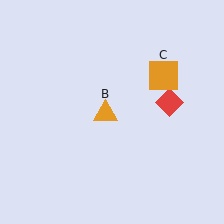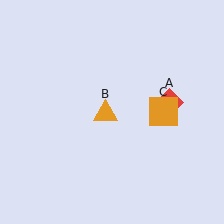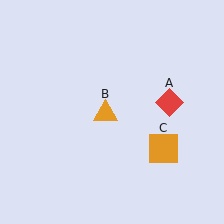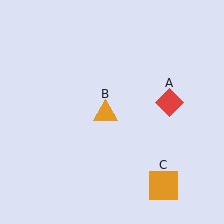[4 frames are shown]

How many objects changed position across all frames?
1 object changed position: orange square (object C).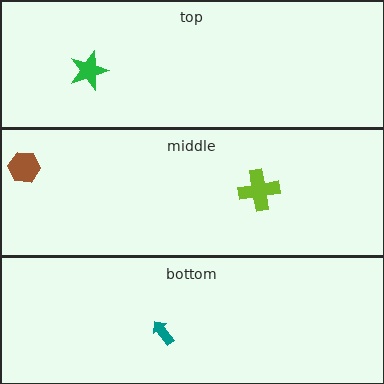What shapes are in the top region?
The green star.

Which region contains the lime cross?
The middle region.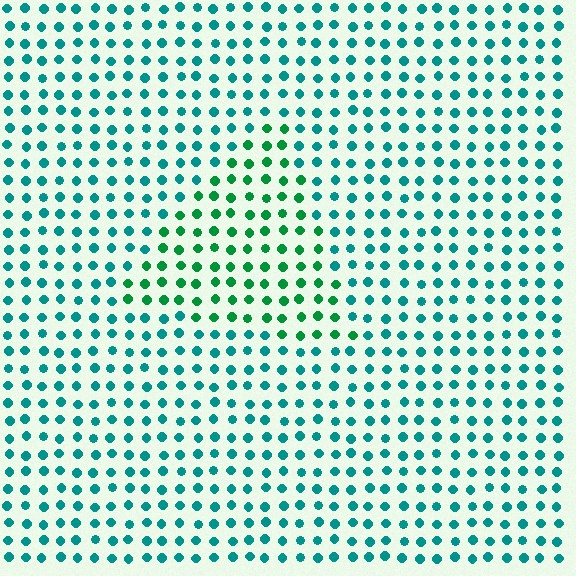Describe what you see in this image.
The image is filled with small teal elements in a uniform arrangement. A triangle-shaped region is visible where the elements are tinted to a slightly different hue, forming a subtle color boundary.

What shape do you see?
I see a triangle.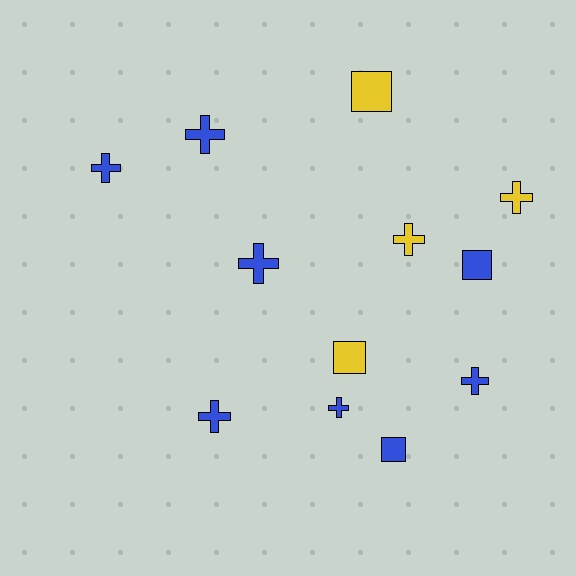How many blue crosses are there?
There are 6 blue crosses.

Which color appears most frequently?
Blue, with 8 objects.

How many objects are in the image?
There are 12 objects.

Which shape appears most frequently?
Cross, with 8 objects.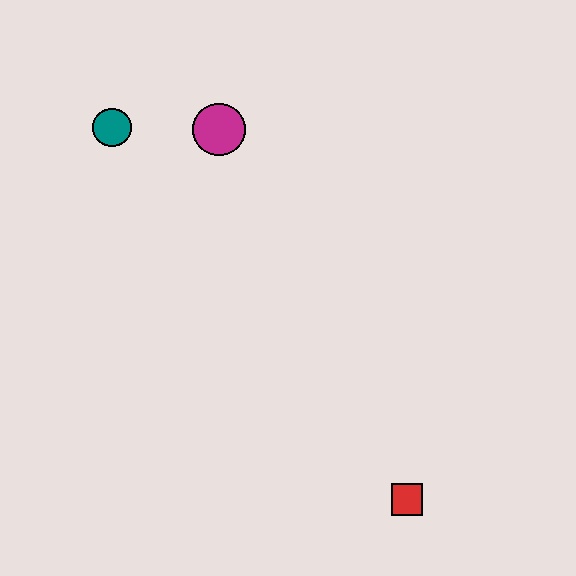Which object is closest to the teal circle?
The magenta circle is closest to the teal circle.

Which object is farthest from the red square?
The teal circle is farthest from the red square.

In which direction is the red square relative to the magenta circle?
The red square is below the magenta circle.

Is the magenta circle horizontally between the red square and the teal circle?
Yes